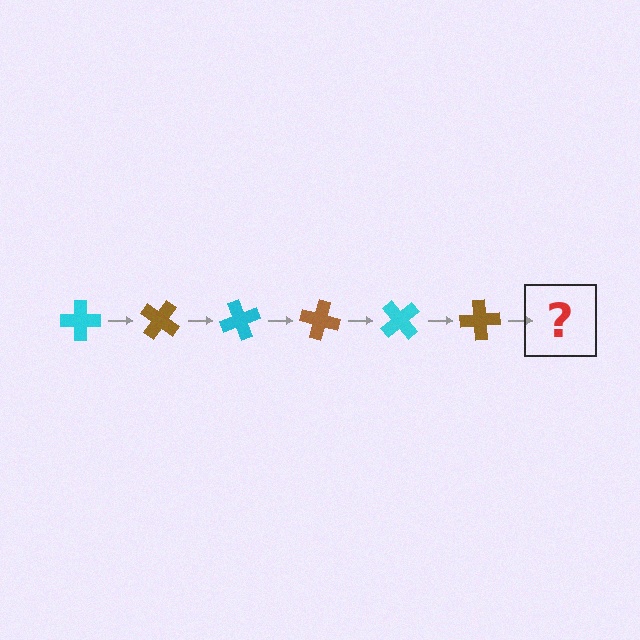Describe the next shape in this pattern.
It should be a cyan cross, rotated 210 degrees from the start.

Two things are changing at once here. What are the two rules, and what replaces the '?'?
The two rules are that it rotates 35 degrees each step and the color cycles through cyan and brown. The '?' should be a cyan cross, rotated 210 degrees from the start.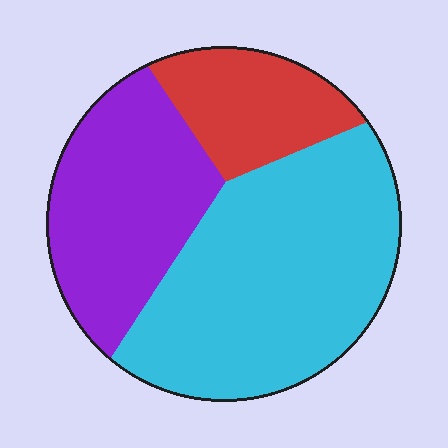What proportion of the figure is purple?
Purple covers roughly 30% of the figure.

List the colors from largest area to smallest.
From largest to smallest: cyan, purple, red.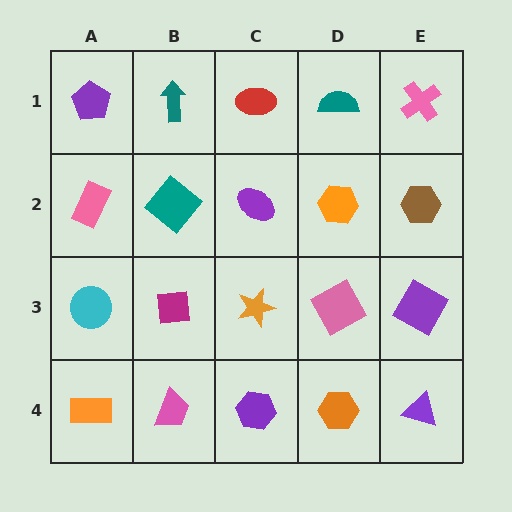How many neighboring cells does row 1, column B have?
3.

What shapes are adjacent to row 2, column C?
A red ellipse (row 1, column C), an orange star (row 3, column C), a teal diamond (row 2, column B), an orange hexagon (row 2, column D).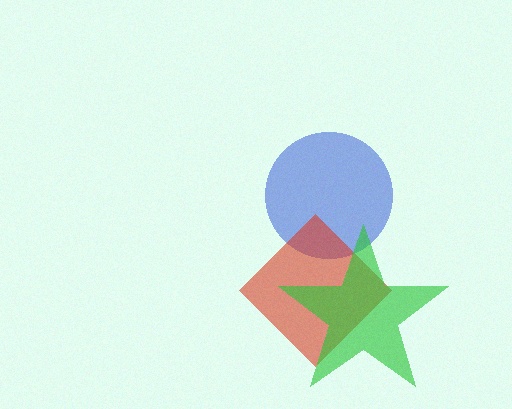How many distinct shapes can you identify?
There are 3 distinct shapes: a blue circle, a red diamond, a green star.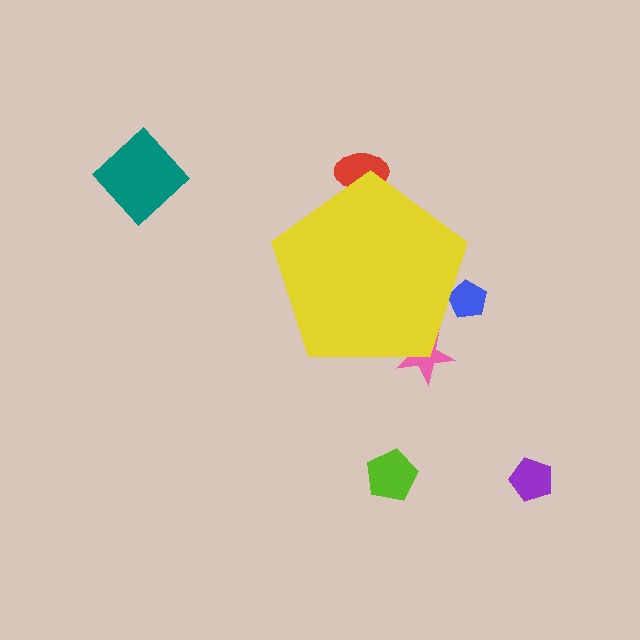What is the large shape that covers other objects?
A yellow pentagon.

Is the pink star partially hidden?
Yes, the pink star is partially hidden behind the yellow pentagon.